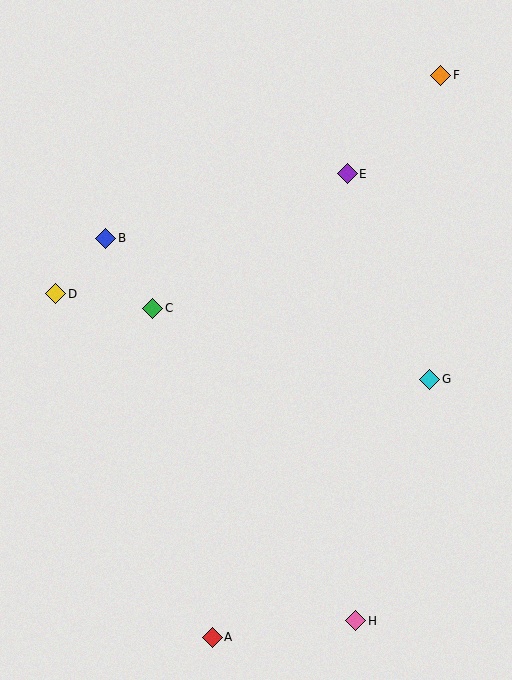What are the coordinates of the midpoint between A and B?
The midpoint between A and B is at (159, 438).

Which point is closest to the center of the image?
Point C at (153, 308) is closest to the center.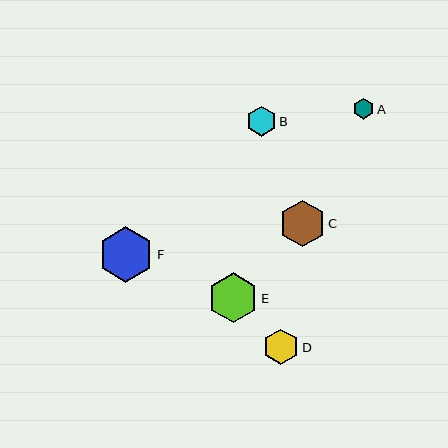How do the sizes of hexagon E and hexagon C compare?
Hexagon E and hexagon C are approximately the same size.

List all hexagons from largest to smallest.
From largest to smallest: F, E, C, D, B, A.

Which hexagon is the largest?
Hexagon F is the largest with a size of approximately 55 pixels.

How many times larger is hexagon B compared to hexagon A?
Hexagon B is approximately 1.5 times the size of hexagon A.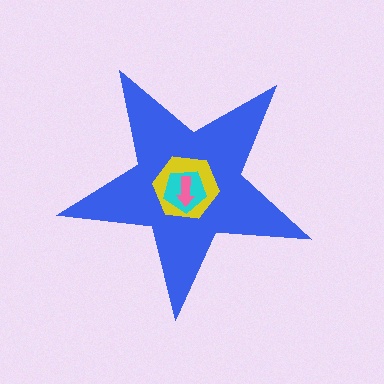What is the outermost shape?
The blue star.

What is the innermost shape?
The pink arrow.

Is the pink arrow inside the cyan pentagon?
Yes.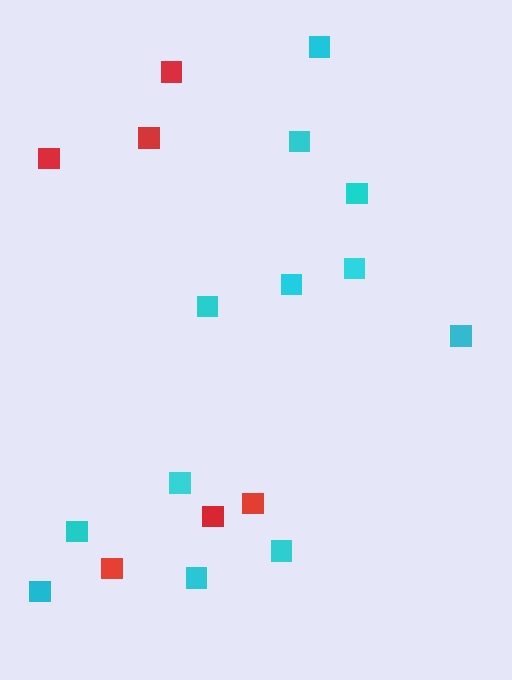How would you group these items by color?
There are 2 groups: one group of cyan squares (12) and one group of red squares (6).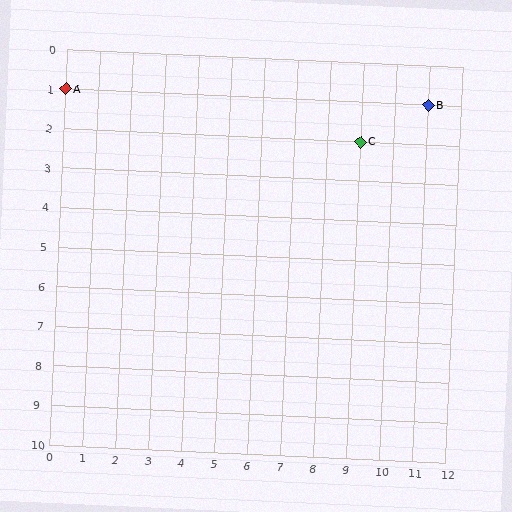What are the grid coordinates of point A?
Point A is at grid coordinates (0, 1).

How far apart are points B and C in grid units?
Points B and C are 2 columns and 1 row apart (about 2.2 grid units diagonally).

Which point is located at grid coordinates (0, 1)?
Point A is at (0, 1).